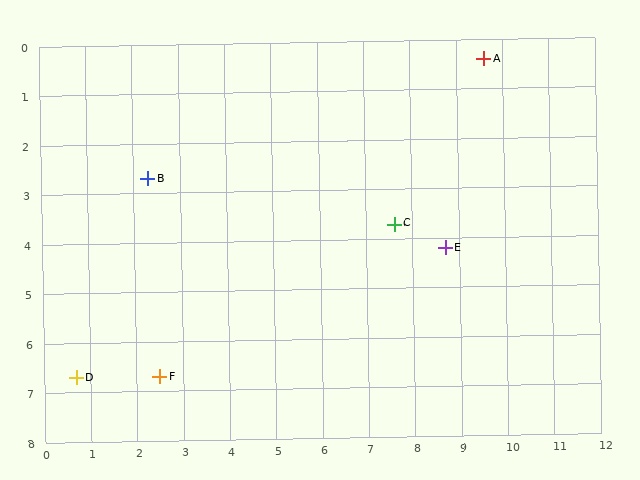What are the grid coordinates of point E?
Point E is at approximately (8.7, 4.2).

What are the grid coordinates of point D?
Point D is at approximately (0.7, 6.7).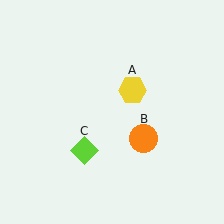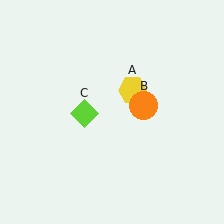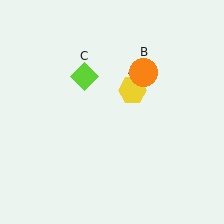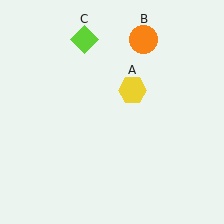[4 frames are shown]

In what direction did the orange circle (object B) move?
The orange circle (object B) moved up.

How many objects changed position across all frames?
2 objects changed position: orange circle (object B), lime diamond (object C).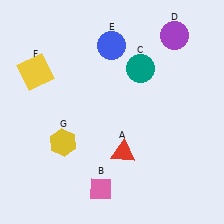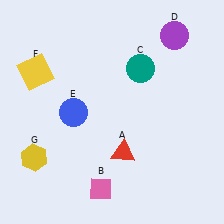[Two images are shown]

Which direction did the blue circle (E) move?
The blue circle (E) moved down.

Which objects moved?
The objects that moved are: the blue circle (E), the yellow hexagon (G).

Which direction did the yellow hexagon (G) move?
The yellow hexagon (G) moved left.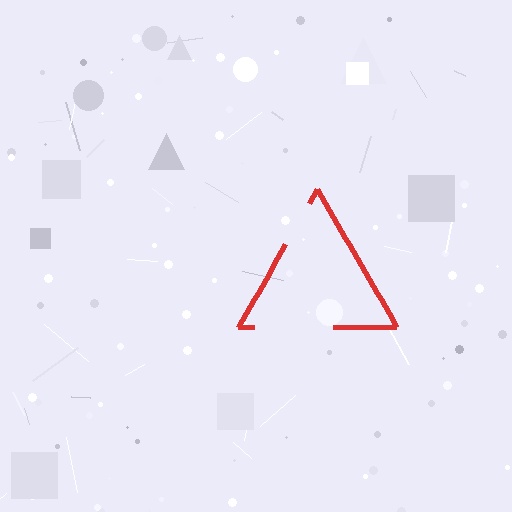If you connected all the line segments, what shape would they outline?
They would outline a triangle.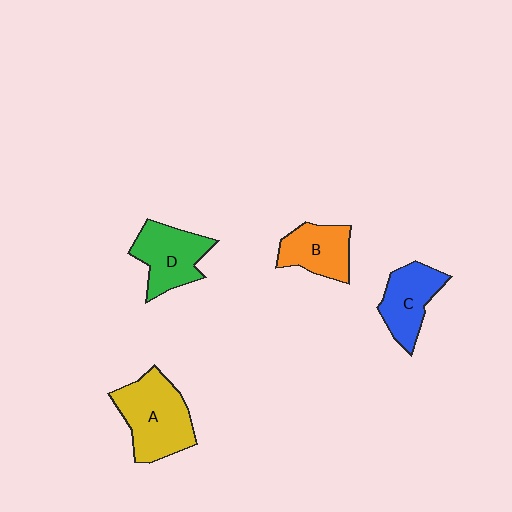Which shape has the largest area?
Shape A (yellow).